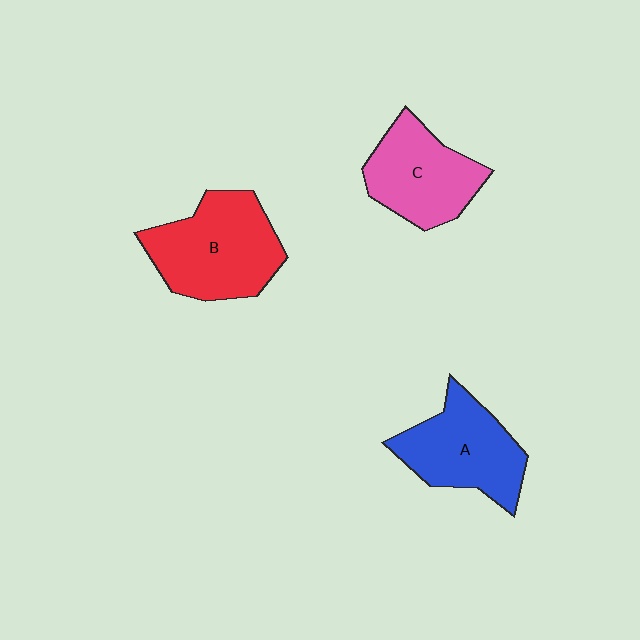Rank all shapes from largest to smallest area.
From largest to smallest: B (red), A (blue), C (pink).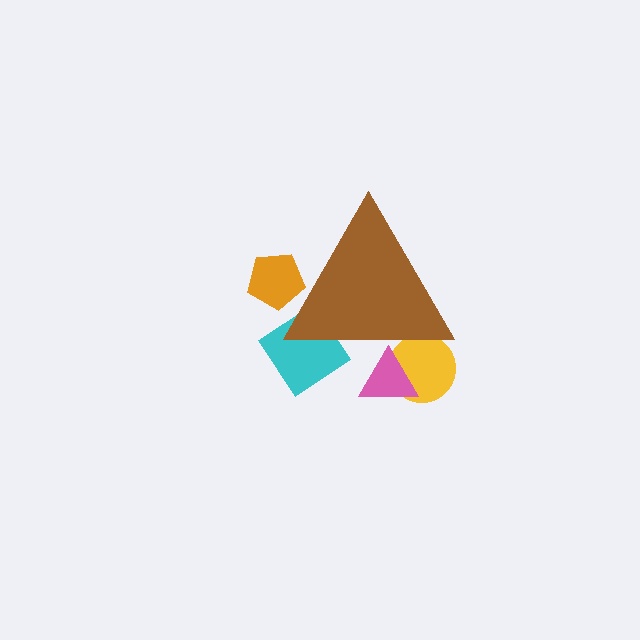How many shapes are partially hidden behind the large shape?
4 shapes are partially hidden.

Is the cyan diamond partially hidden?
Yes, the cyan diamond is partially hidden behind the brown triangle.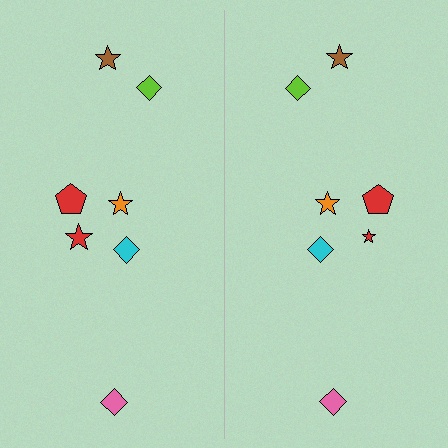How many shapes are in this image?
There are 14 shapes in this image.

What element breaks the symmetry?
The red star on the right side has a different size than its mirror counterpart.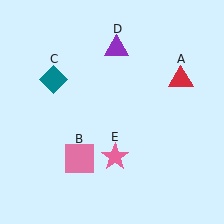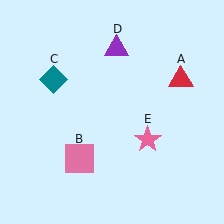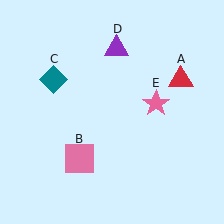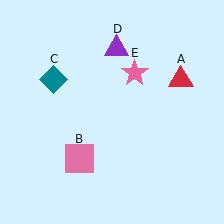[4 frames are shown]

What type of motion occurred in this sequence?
The pink star (object E) rotated counterclockwise around the center of the scene.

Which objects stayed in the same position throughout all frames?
Red triangle (object A) and pink square (object B) and teal diamond (object C) and purple triangle (object D) remained stationary.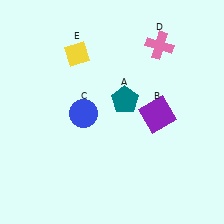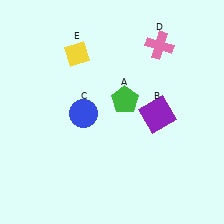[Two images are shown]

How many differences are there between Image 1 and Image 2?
There is 1 difference between the two images.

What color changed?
The pentagon (A) changed from teal in Image 1 to green in Image 2.